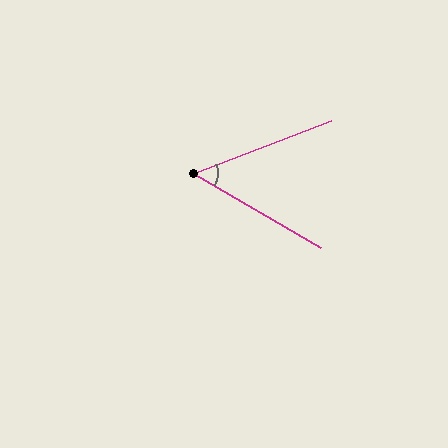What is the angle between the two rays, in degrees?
Approximately 51 degrees.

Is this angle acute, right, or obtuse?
It is acute.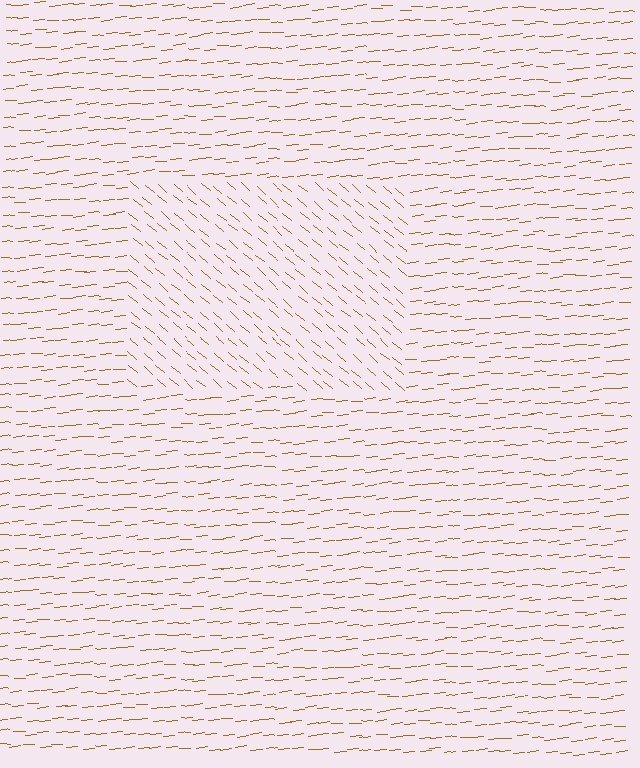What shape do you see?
I see a rectangle.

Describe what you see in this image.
The image is filled with small brown line segments. A rectangle region in the image has lines oriented differently from the surrounding lines, creating a visible texture boundary.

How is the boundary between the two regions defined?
The boundary is defined purely by a change in line orientation (approximately 45 degrees difference). All lines are the same color and thickness.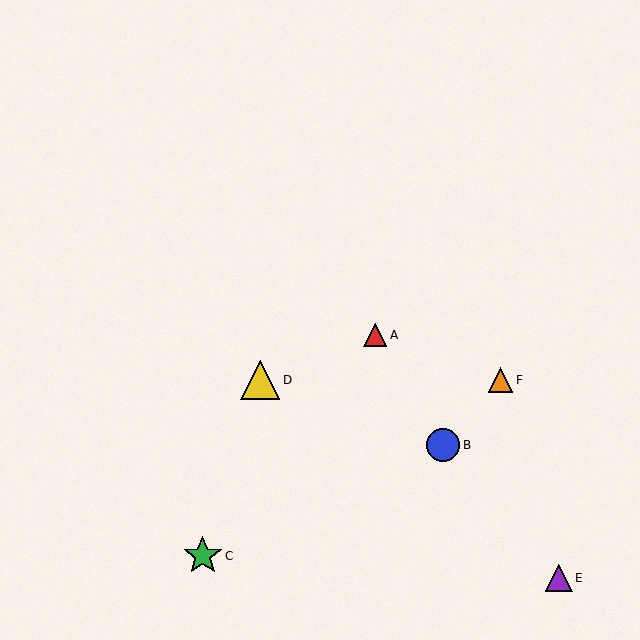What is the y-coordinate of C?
Object C is at y≈556.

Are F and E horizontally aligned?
No, F is at y≈380 and E is at y≈578.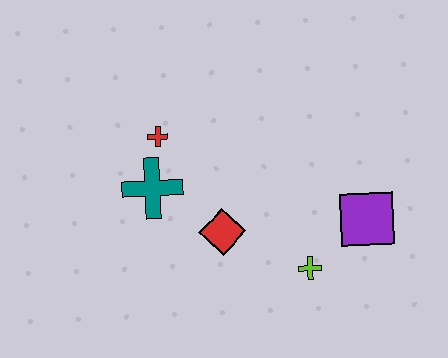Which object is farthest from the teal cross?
The purple square is farthest from the teal cross.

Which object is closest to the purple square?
The lime cross is closest to the purple square.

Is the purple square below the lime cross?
No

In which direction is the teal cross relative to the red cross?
The teal cross is below the red cross.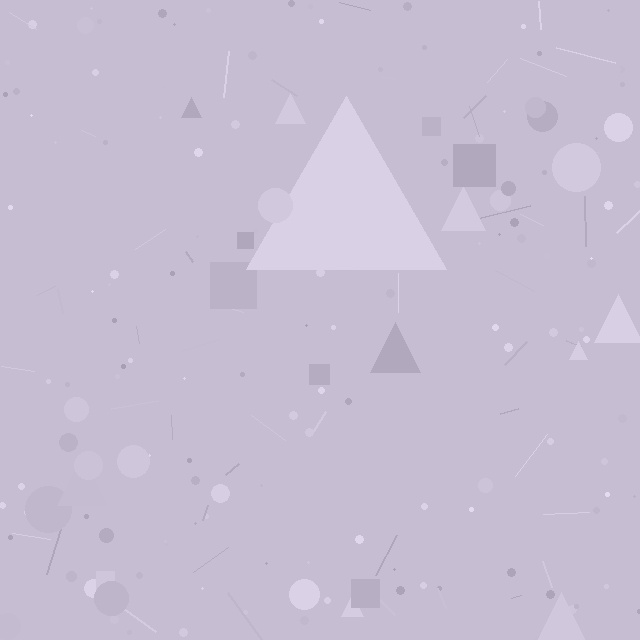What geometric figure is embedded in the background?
A triangle is embedded in the background.